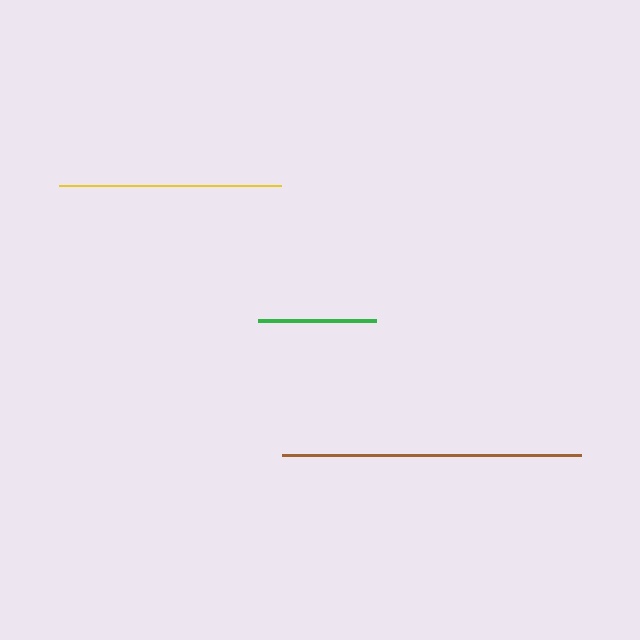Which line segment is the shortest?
The green line is the shortest at approximately 118 pixels.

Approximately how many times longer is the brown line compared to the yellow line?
The brown line is approximately 1.3 times the length of the yellow line.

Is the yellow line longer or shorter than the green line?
The yellow line is longer than the green line.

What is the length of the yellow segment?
The yellow segment is approximately 222 pixels long.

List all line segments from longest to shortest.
From longest to shortest: brown, yellow, green.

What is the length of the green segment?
The green segment is approximately 118 pixels long.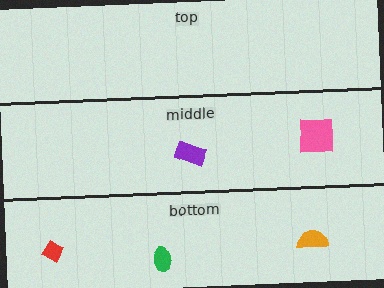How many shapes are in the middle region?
2.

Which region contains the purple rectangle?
The middle region.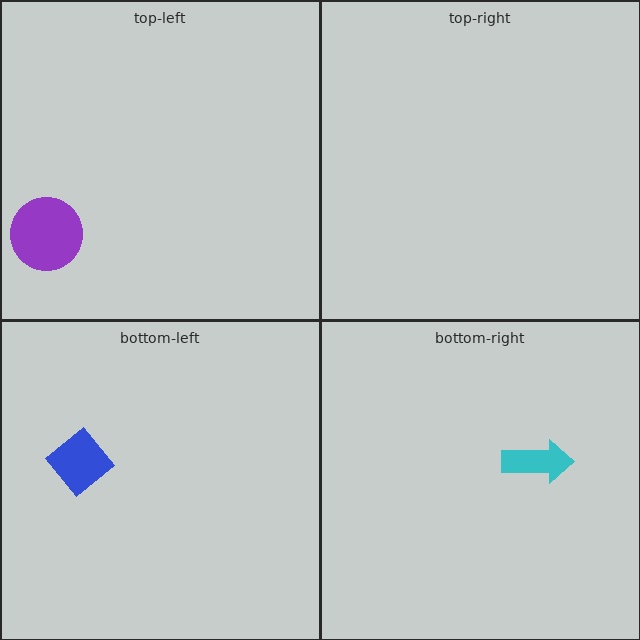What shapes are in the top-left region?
The purple circle.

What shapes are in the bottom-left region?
The blue diamond.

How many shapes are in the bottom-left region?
1.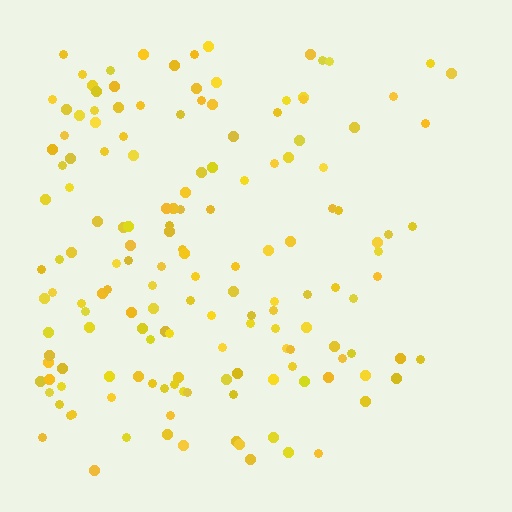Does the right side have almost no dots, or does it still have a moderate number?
Still a moderate number, just noticeably fewer than the left.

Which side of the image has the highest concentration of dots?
The left.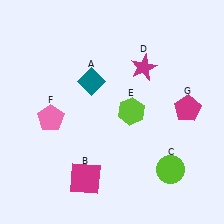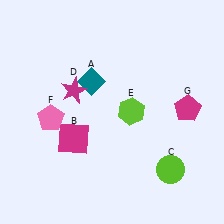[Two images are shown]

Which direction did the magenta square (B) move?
The magenta square (B) moved up.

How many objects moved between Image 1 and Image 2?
2 objects moved between the two images.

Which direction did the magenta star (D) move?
The magenta star (D) moved left.